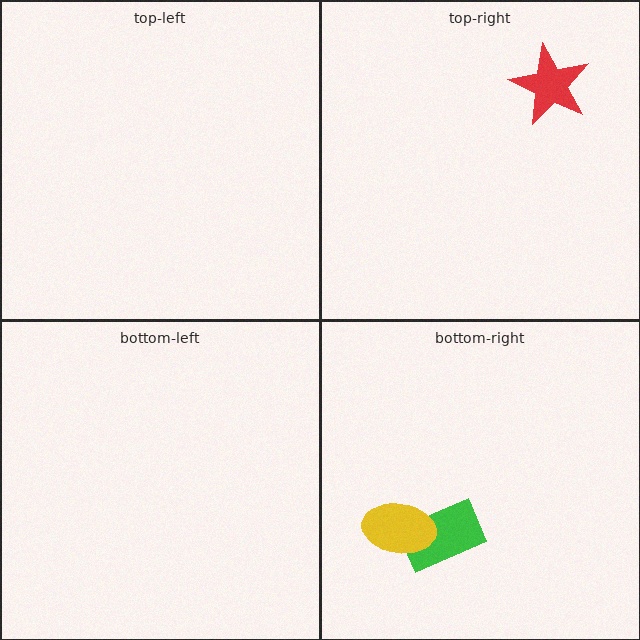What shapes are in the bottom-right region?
The green rectangle, the yellow ellipse.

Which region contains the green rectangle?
The bottom-right region.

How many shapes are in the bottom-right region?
2.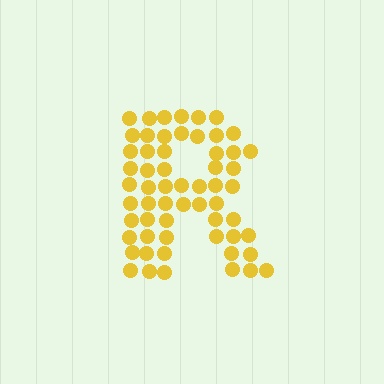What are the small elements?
The small elements are circles.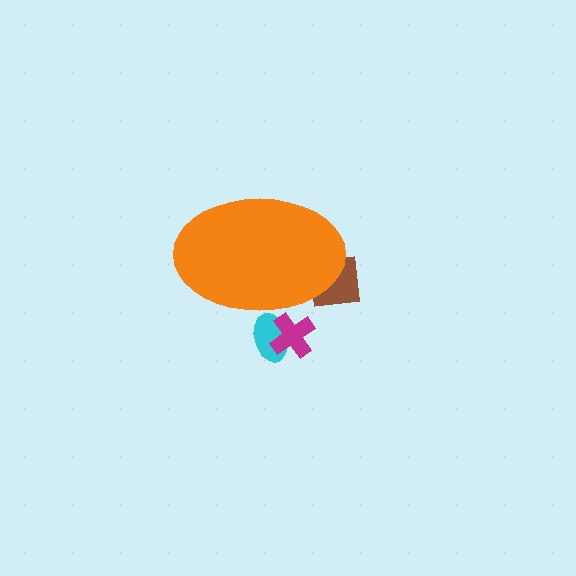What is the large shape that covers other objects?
An orange ellipse.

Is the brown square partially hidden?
Yes, the brown square is partially hidden behind the orange ellipse.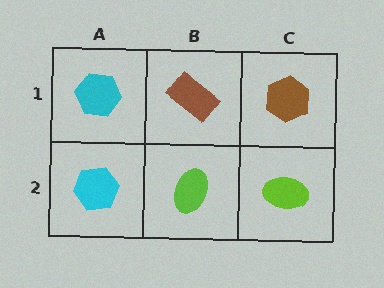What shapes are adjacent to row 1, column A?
A cyan hexagon (row 2, column A), a brown rectangle (row 1, column B).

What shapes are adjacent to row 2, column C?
A brown hexagon (row 1, column C), a lime ellipse (row 2, column B).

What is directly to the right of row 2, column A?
A lime ellipse.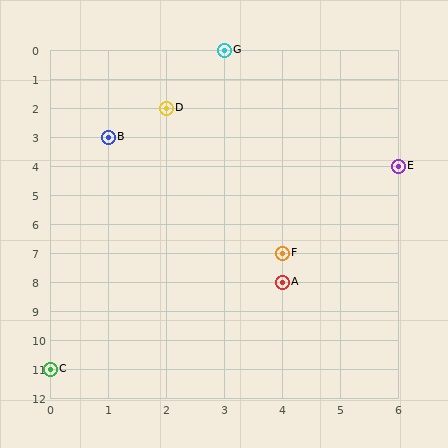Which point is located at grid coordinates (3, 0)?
Point G is at (3, 0).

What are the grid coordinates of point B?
Point B is at grid coordinates (1, 3).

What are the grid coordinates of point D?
Point D is at grid coordinates (2, 2).